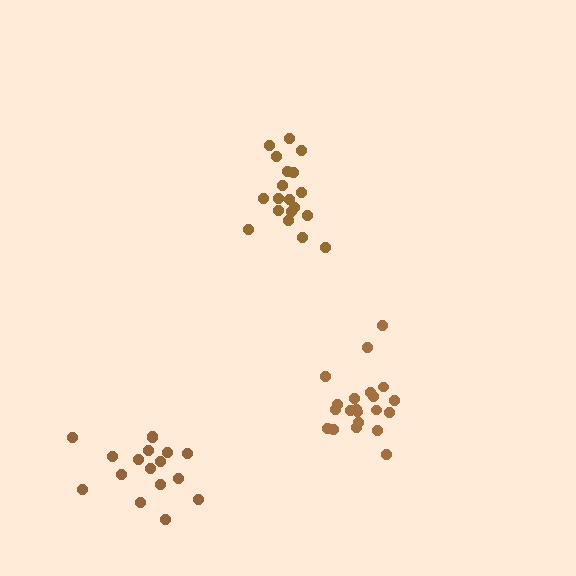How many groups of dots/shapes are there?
There are 3 groups.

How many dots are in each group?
Group 1: 17 dots, Group 2: 19 dots, Group 3: 21 dots (57 total).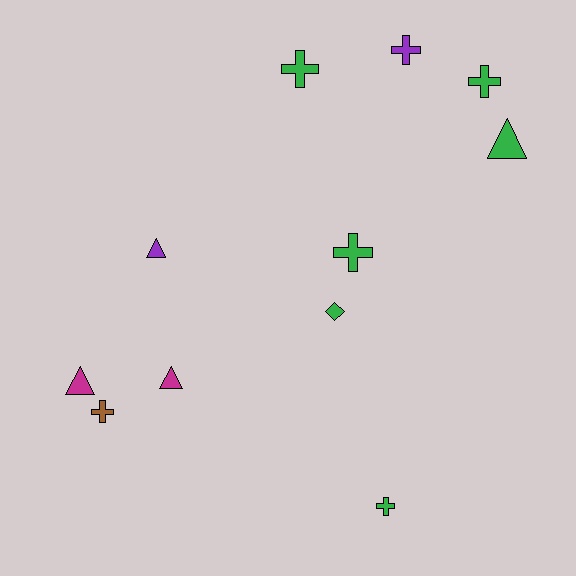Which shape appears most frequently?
Cross, with 6 objects.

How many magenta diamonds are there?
There are no magenta diamonds.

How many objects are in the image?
There are 11 objects.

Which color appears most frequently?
Green, with 6 objects.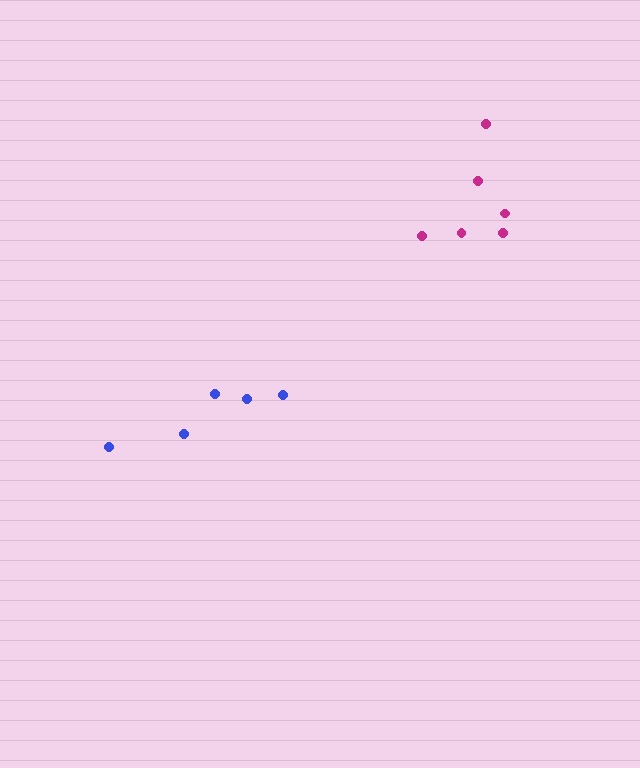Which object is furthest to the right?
The magenta cluster is rightmost.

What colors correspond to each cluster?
The clusters are colored: magenta, blue.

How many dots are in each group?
Group 1: 6 dots, Group 2: 5 dots (11 total).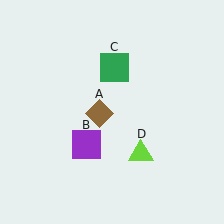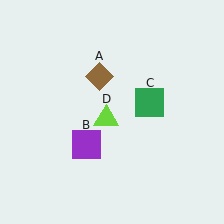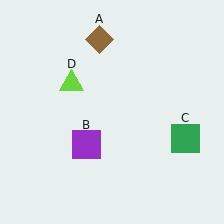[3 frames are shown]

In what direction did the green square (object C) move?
The green square (object C) moved down and to the right.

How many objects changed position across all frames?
3 objects changed position: brown diamond (object A), green square (object C), lime triangle (object D).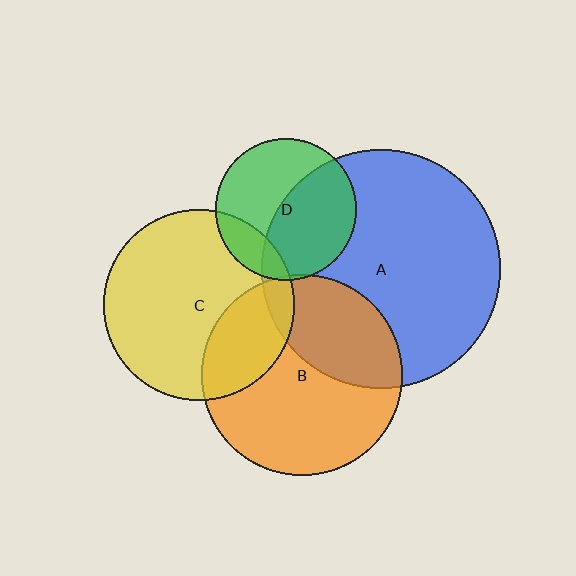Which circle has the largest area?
Circle A (blue).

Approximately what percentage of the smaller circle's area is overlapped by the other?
Approximately 10%.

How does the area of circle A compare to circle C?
Approximately 1.6 times.